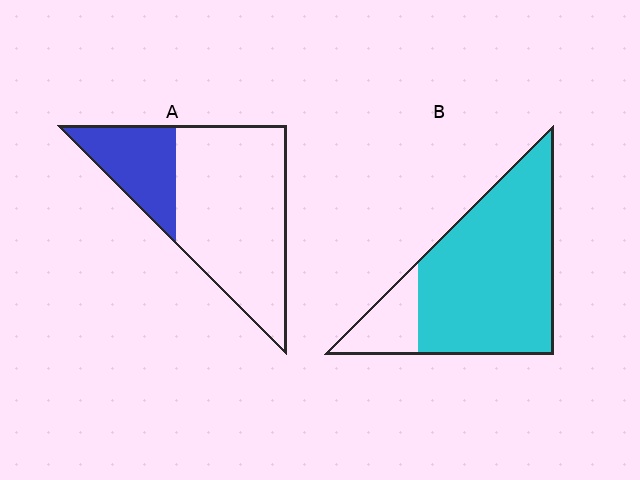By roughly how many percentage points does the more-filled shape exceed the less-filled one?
By roughly 55 percentage points (B over A).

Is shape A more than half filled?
No.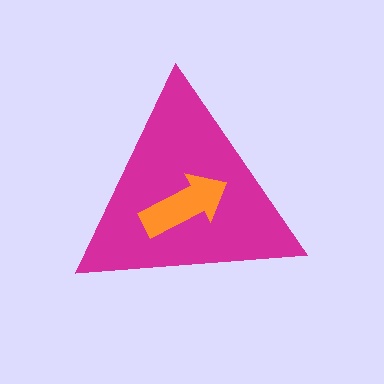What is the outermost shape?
The magenta triangle.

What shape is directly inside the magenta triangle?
The orange arrow.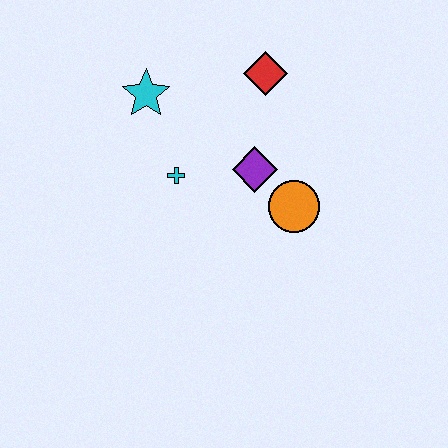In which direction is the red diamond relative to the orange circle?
The red diamond is above the orange circle.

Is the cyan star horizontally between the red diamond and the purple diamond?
No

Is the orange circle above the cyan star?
No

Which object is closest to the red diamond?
The purple diamond is closest to the red diamond.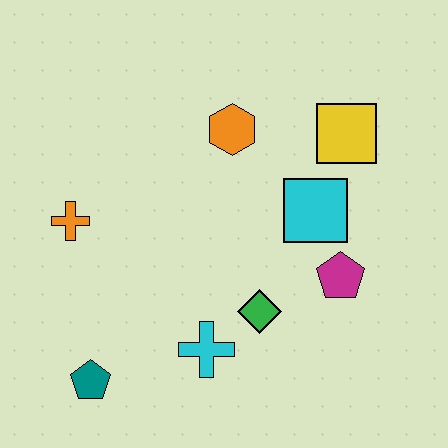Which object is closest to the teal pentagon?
The cyan cross is closest to the teal pentagon.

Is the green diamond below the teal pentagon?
No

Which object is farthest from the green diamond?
The orange cross is farthest from the green diamond.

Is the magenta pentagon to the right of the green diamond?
Yes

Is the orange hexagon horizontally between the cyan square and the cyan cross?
Yes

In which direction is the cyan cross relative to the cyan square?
The cyan cross is below the cyan square.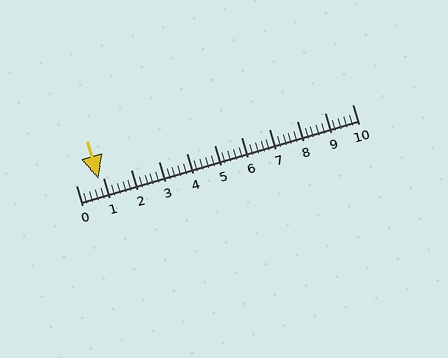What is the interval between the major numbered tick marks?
The major tick marks are spaced 1 units apart.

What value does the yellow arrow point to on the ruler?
The yellow arrow points to approximately 0.8.